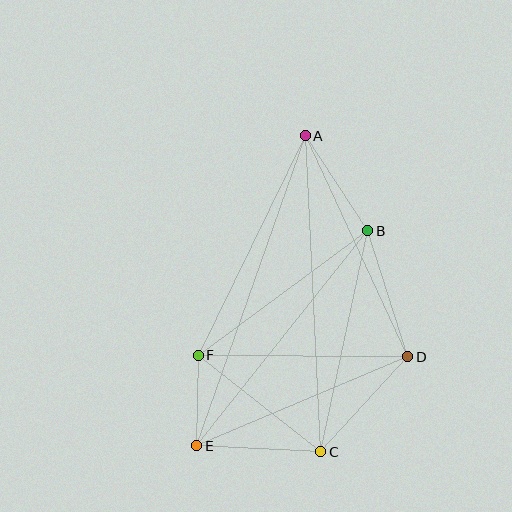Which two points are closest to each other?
Points E and F are closest to each other.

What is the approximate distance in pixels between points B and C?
The distance between B and C is approximately 226 pixels.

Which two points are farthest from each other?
Points A and E are farthest from each other.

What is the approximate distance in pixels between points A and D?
The distance between A and D is approximately 244 pixels.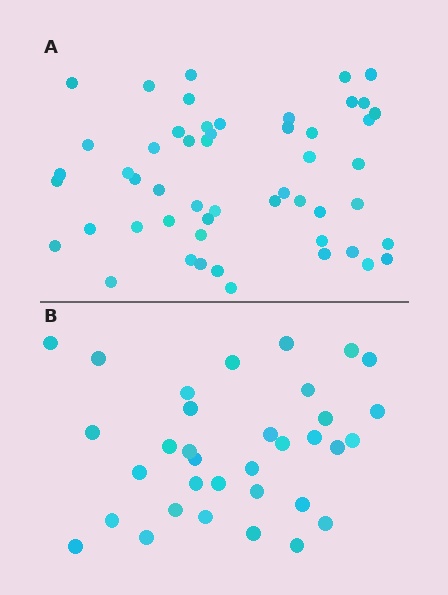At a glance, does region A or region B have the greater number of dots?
Region A (the top region) has more dots.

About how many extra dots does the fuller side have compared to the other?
Region A has approximately 20 more dots than region B.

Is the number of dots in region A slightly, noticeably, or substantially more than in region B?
Region A has substantially more. The ratio is roughly 1.5 to 1.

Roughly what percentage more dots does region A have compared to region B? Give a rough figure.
About 55% more.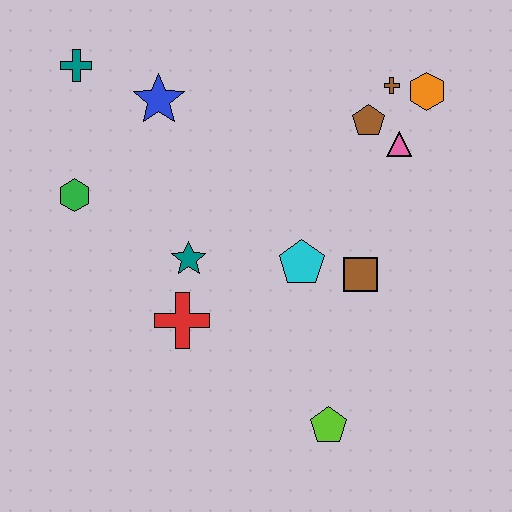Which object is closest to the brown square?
The cyan pentagon is closest to the brown square.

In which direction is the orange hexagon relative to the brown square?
The orange hexagon is above the brown square.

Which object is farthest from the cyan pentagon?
The teal cross is farthest from the cyan pentagon.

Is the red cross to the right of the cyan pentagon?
No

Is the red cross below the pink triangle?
Yes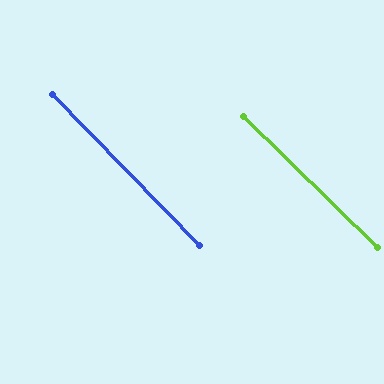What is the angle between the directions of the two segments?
Approximately 2 degrees.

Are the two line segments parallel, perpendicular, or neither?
Parallel — their directions differ by only 1.5°.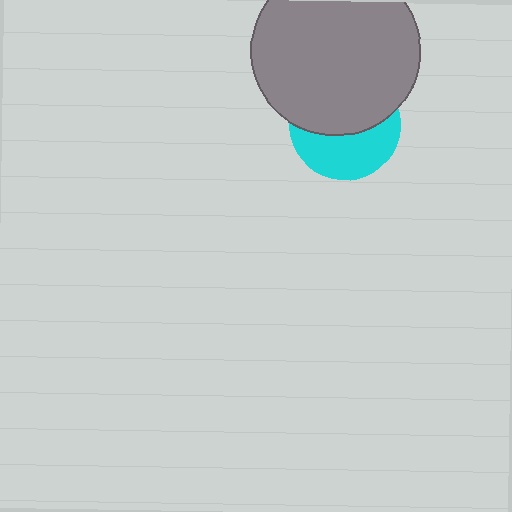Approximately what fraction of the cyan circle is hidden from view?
Roughly 55% of the cyan circle is hidden behind the gray circle.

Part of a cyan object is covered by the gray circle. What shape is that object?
It is a circle.